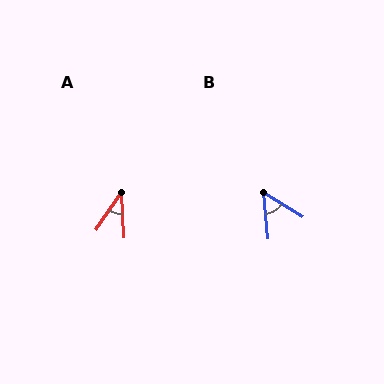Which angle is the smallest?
A, at approximately 37 degrees.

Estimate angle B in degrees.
Approximately 52 degrees.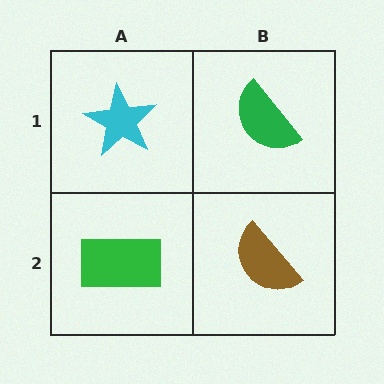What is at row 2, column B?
A brown semicircle.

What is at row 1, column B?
A green semicircle.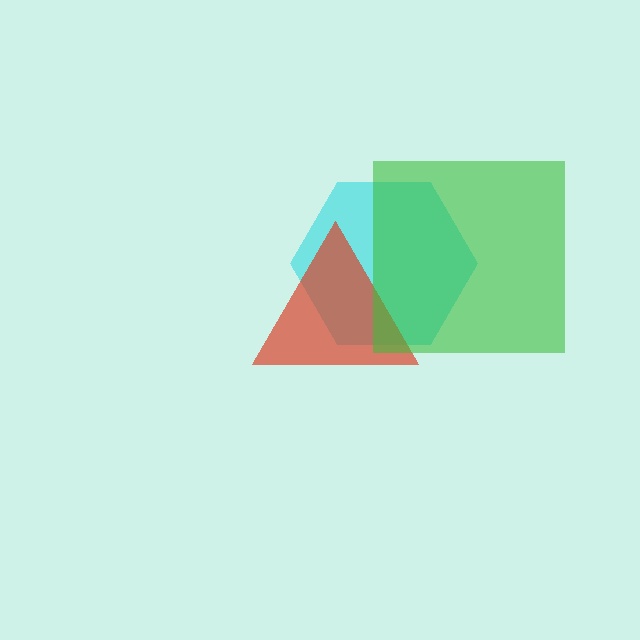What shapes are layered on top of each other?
The layered shapes are: a cyan hexagon, a red triangle, a green square.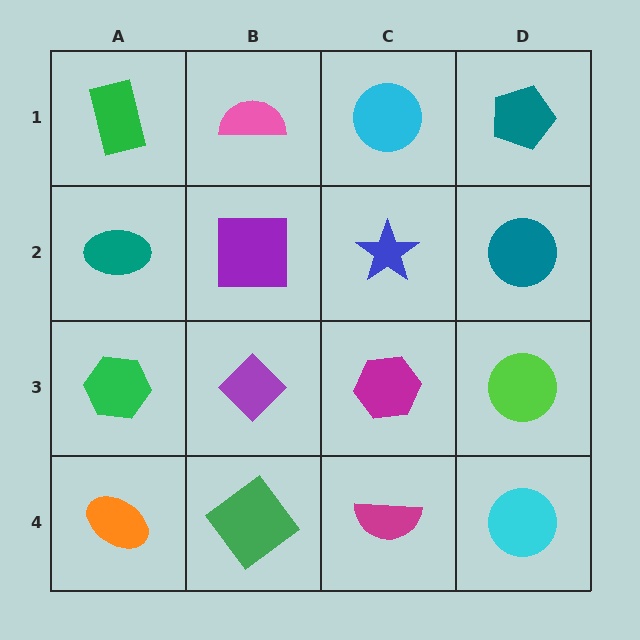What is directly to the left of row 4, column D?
A magenta semicircle.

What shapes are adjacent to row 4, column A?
A green hexagon (row 3, column A), a green diamond (row 4, column B).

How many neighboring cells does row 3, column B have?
4.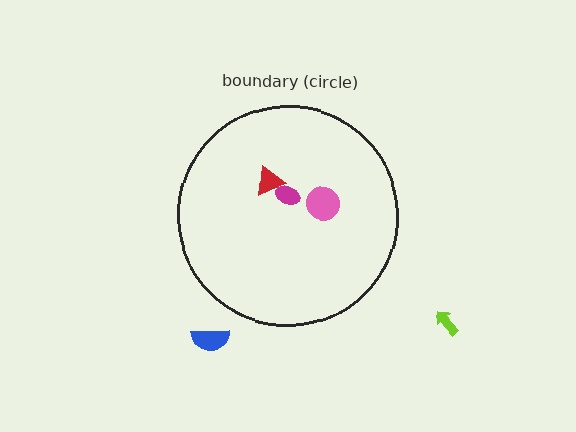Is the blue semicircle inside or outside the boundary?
Outside.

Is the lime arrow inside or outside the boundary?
Outside.